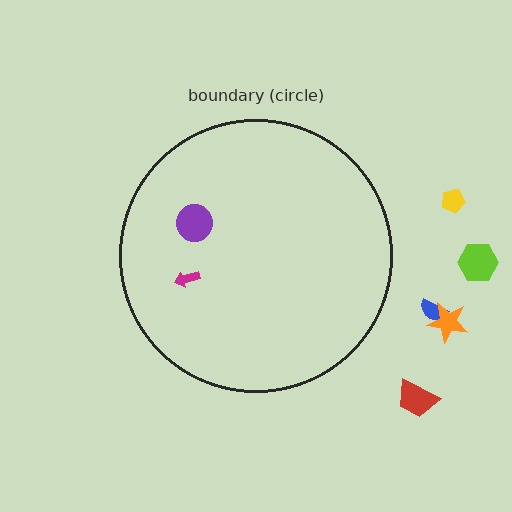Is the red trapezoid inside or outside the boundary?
Outside.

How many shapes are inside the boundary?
2 inside, 5 outside.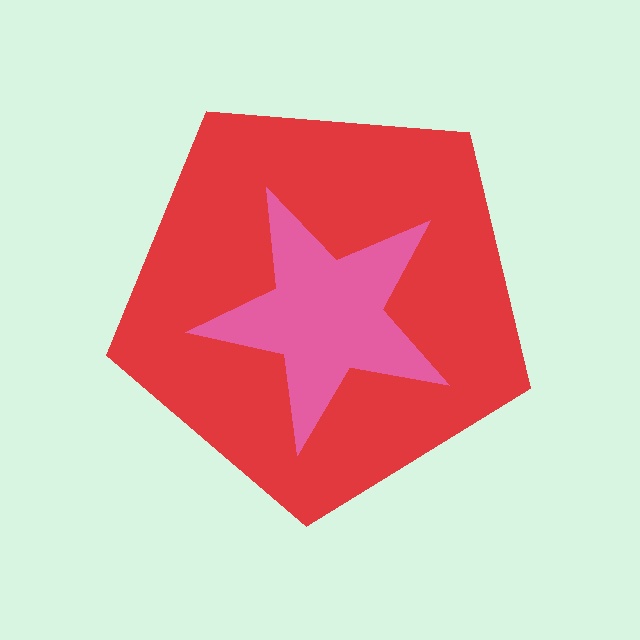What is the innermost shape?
The pink star.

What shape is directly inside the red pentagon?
The pink star.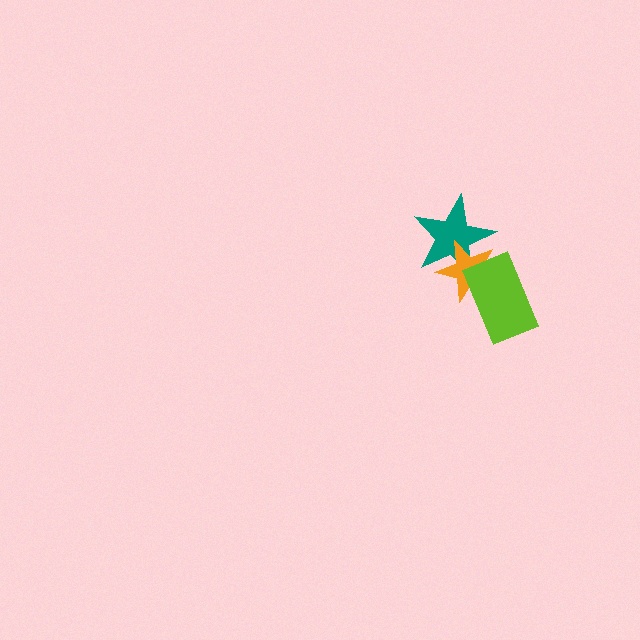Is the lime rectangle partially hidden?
No, no other shape covers it.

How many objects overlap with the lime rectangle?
1 object overlaps with the lime rectangle.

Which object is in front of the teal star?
The orange star is in front of the teal star.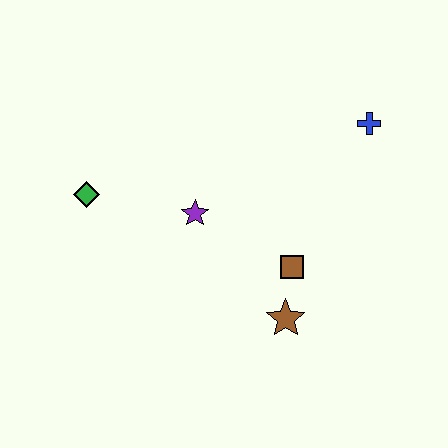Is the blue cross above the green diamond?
Yes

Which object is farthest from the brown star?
The green diamond is farthest from the brown star.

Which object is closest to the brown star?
The brown square is closest to the brown star.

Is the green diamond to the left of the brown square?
Yes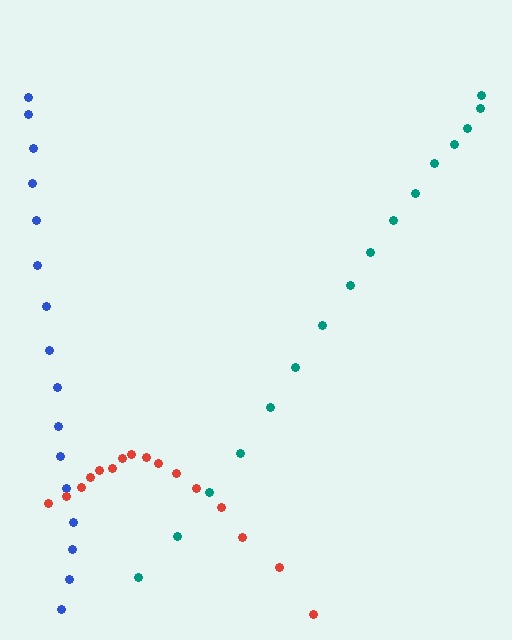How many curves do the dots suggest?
There are 3 distinct paths.